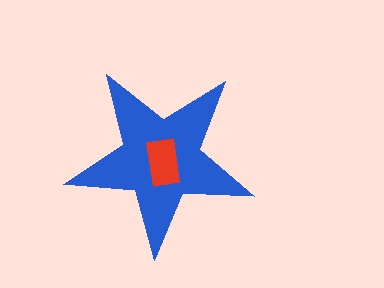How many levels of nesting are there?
2.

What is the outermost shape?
The blue star.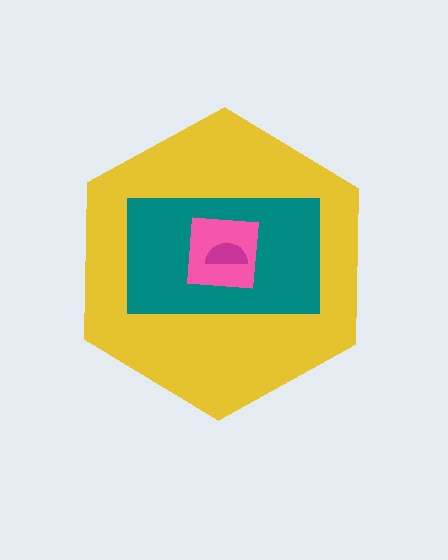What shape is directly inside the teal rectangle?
The pink square.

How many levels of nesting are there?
4.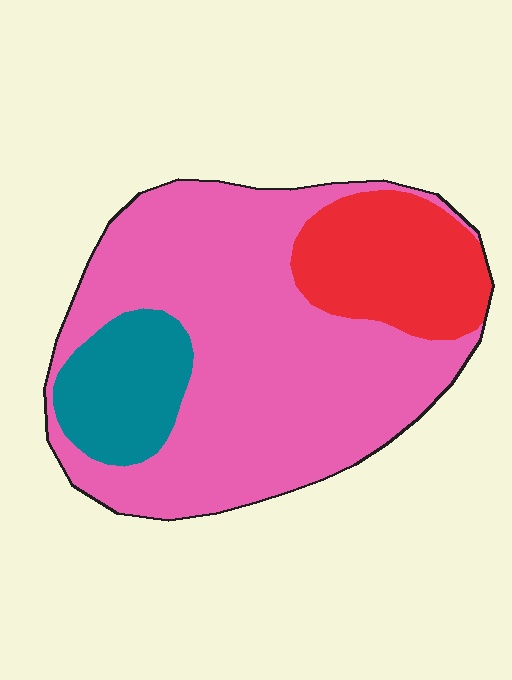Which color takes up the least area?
Teal, at roughly 15%.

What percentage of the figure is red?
Red takes up about one fifth (1/5) of the figure.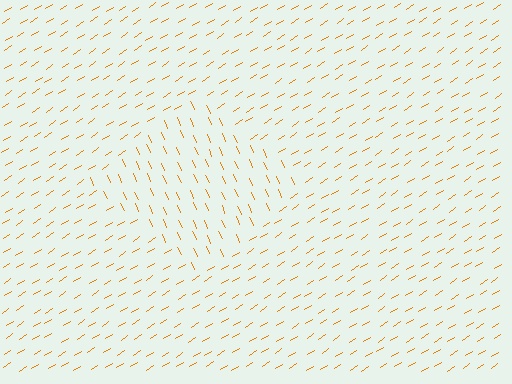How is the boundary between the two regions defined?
The boundary is defined purely by a change in line orientation (approximately 81 degrees difference). All lines are the same color and thickness.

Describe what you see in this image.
The image is filled with small orange line segments. A diamond region in the image has lines oriented differently from the surrounding lines, creating a visible texture boundary.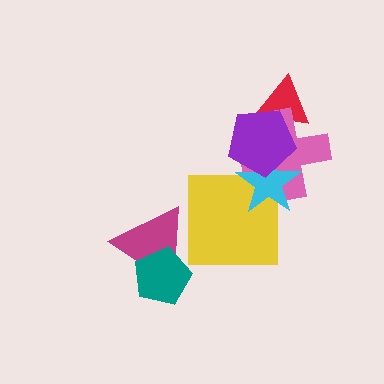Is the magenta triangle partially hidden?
Yes, it is partially covered by another shape.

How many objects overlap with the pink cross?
3 objects overlap with the pink cross.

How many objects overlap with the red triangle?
2 objects overlap with the red triangle.